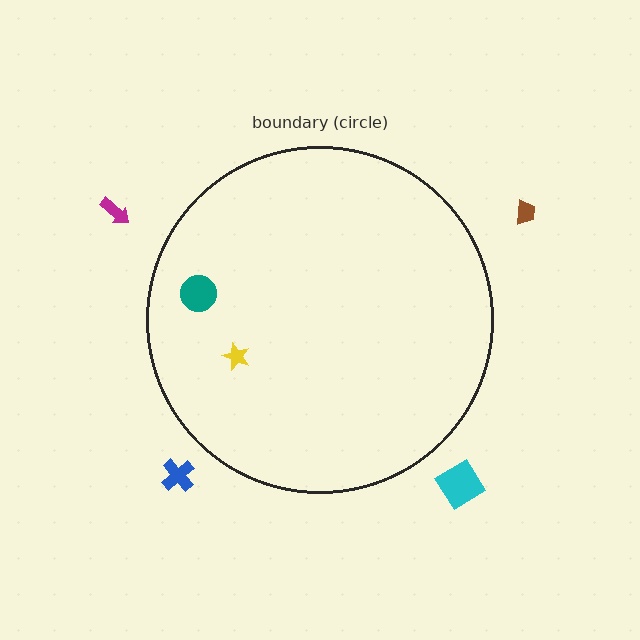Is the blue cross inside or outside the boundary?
Outside.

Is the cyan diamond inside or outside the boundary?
Outside.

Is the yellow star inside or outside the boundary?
Inside.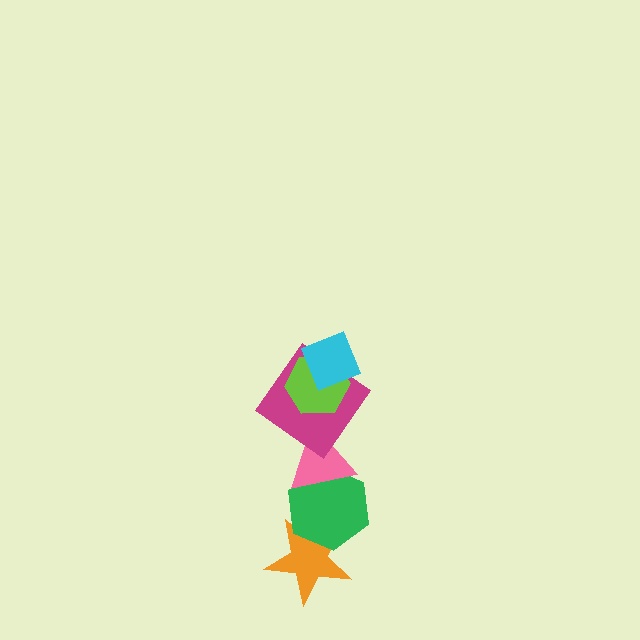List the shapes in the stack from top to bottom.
From top to bottom: the cyan diamond, the lime hexagon, the magenta diamond, the pink triangle, the green hexagon, the orange star.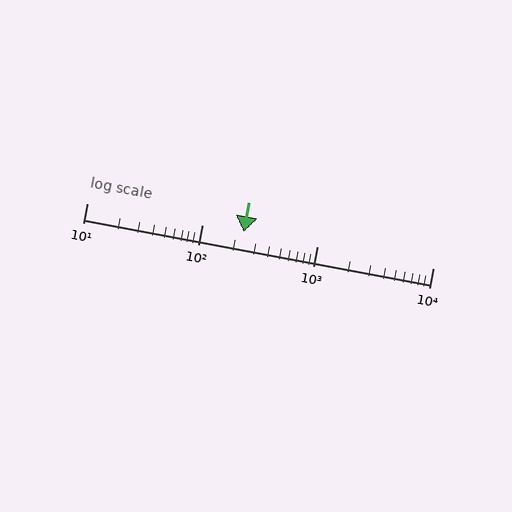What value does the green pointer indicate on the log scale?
The pointer indicates approximately 230.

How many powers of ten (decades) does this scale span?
The scale spans 3 decades, from 10 to 10000.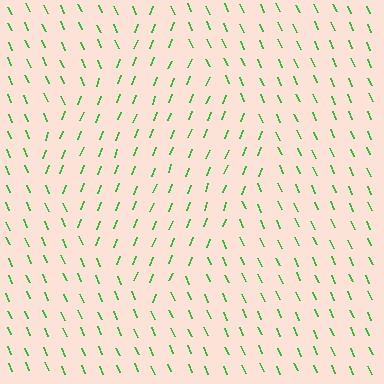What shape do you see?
I see a diamond.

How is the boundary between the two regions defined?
The boundary is defined purely by a change in line orientation (approximately 45 degrees difference). All lines are the same color and thickness.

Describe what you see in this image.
The image is filled with small green line segments. A diamond region in the image has lines oriented differently from the surrounding lines, creating a visible texture boundary.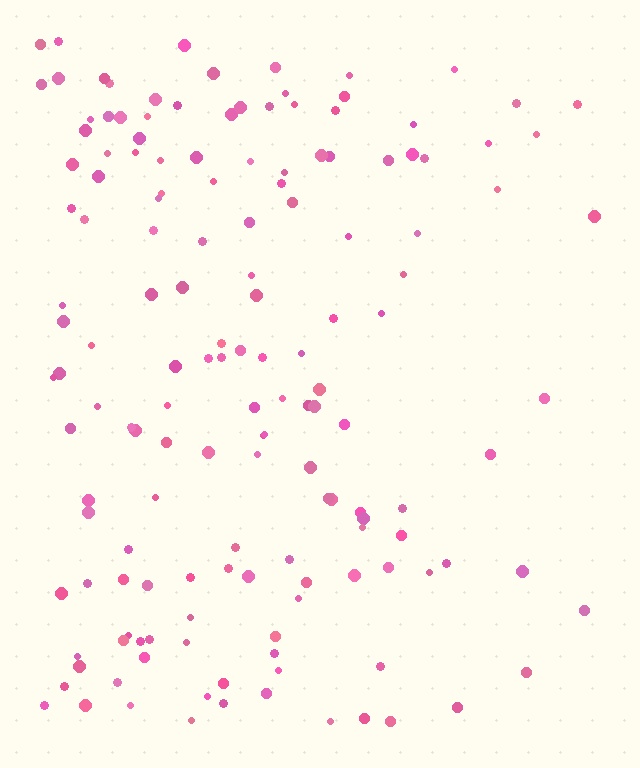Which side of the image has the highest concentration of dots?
The left.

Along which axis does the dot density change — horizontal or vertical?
Horizontal.